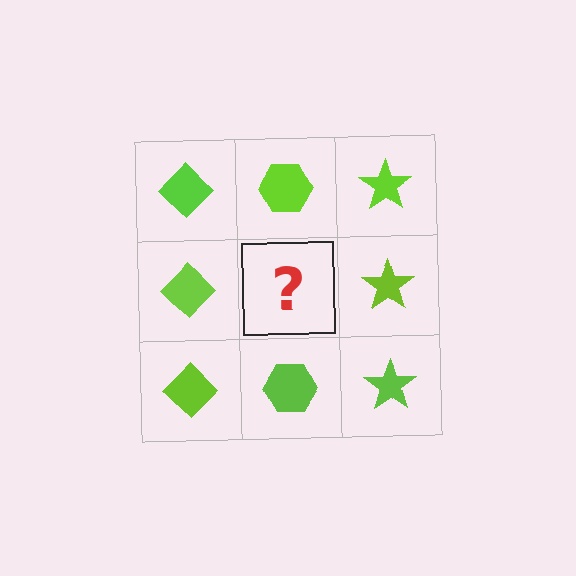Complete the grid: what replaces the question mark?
The question mark should be replaced with a lime hexagon.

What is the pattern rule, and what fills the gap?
The rule is that each column has a consistent shape. The gap should be filled with a lime hexagon.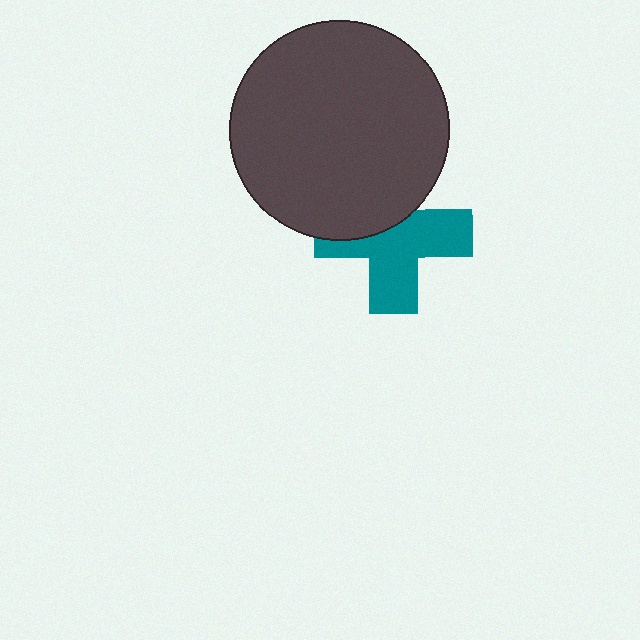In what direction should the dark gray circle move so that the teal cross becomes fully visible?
The dark gray circle should move up. That is the shortest direction to clear the overlap and leave the teal cross fully visible.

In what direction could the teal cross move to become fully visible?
The teal cross could move down. That would shift it out from behind the dark gray circle entirely.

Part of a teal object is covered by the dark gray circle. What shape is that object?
It is a cross.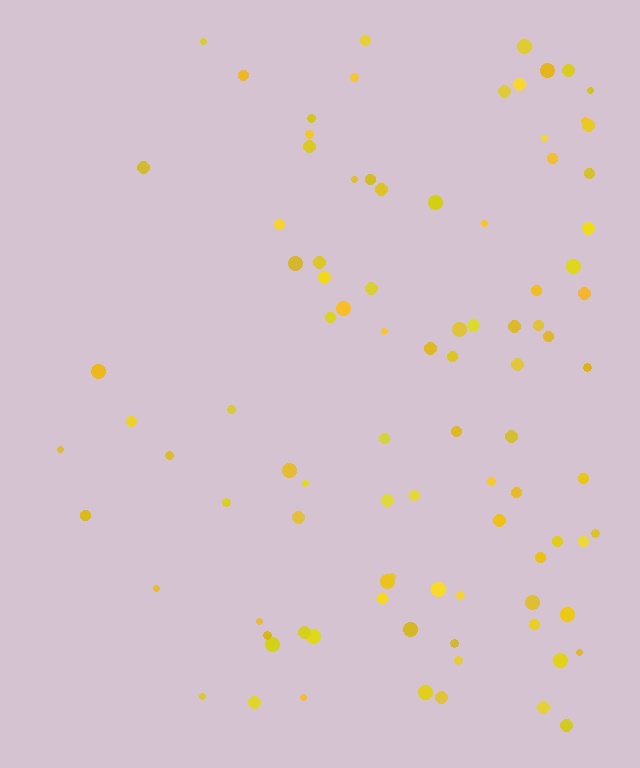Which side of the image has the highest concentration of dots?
The right.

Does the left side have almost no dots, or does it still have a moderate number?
Still a moderate number, just noticeably fewer than the right.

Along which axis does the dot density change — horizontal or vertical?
Horizontal.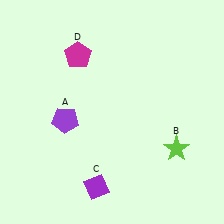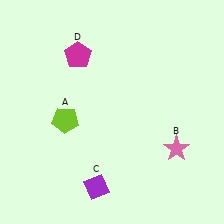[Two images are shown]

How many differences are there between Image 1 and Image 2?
There are 2 differences between the two images.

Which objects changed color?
A changed from purple to lime. B changed from lime to pink.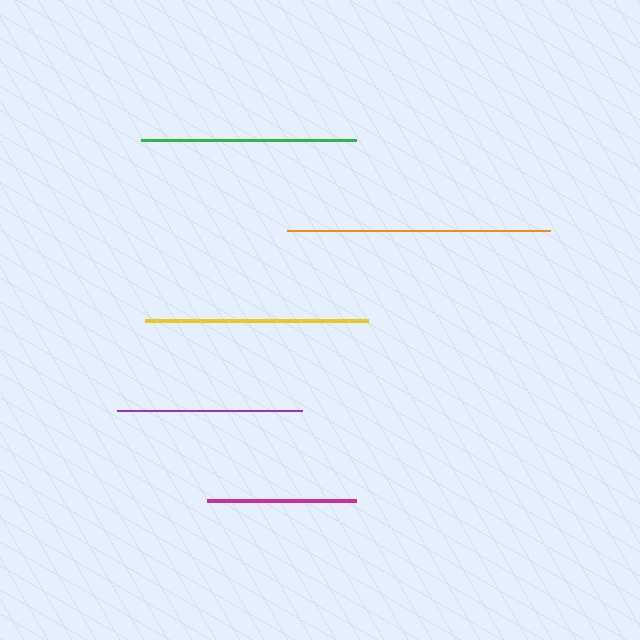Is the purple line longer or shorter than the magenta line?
The purple line is longer than the magenta line.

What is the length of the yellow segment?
The yellow segment is approximately 223 pixels long.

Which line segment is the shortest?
The magenta line is the shortest at approximately 149 pixels.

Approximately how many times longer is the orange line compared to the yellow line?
The orange line is approximately 1.2 times the length of the yellow line.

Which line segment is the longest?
The orange line is the longest at approximately 263 pixels.